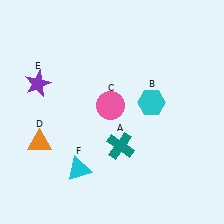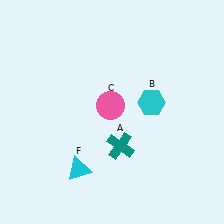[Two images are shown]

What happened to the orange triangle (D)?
The orange triangle (D) was removed in Image 2. It was in the bottom-left area of Image 1.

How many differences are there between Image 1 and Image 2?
There are 2 differences between the two images.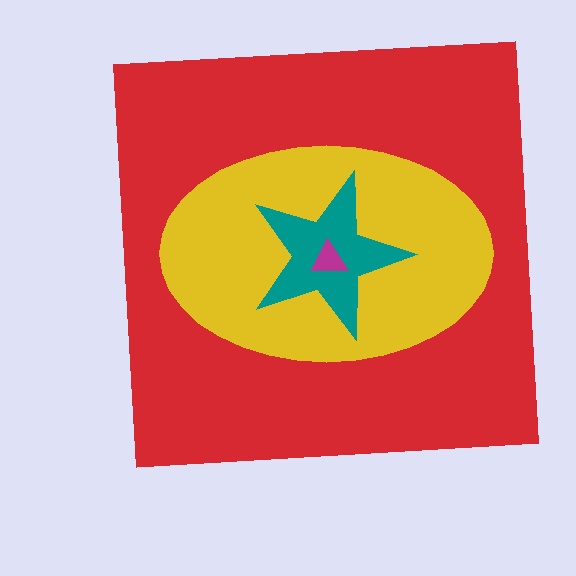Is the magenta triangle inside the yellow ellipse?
Yes.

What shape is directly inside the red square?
The yellow ellipse.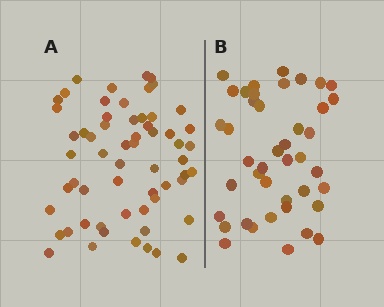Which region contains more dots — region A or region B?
Region A (the left region) has more dots.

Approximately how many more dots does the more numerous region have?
Region A has approximately 20 more dots than region B.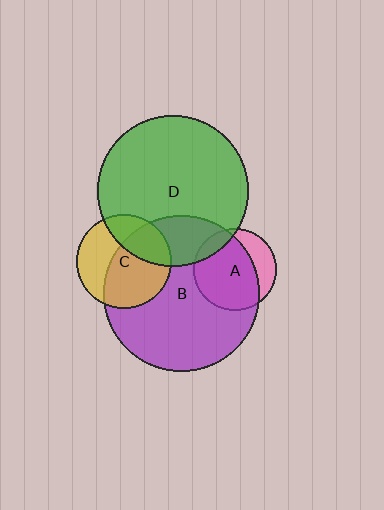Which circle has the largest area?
Circle B (purple).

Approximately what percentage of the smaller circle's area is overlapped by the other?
Approximately 10%.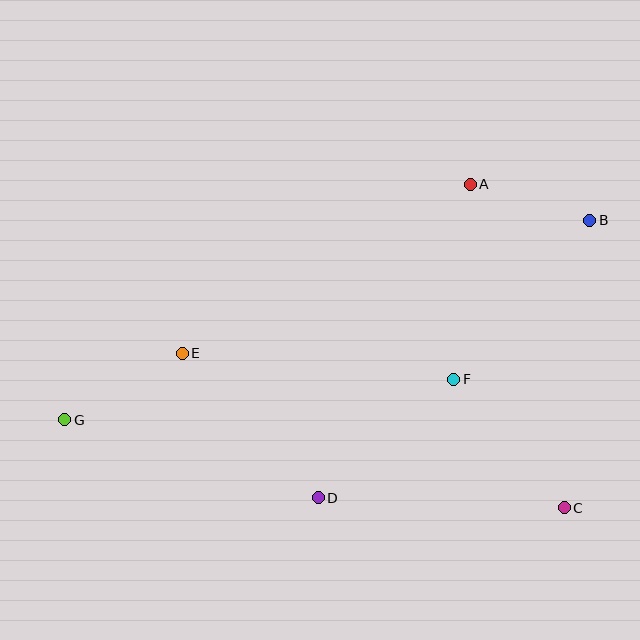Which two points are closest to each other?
Points A and B are closest to each other.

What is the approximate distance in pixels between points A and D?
The distance between A and D is approximately 348 pixels.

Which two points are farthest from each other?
Points B and G are farthest from each other.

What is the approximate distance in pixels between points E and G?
The distance between E and G is approximately 135 pixels.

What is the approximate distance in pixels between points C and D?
The distance between C and D is approximately 246 pixels.